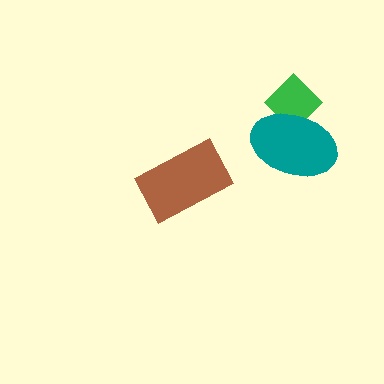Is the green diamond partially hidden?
Yes, it is partially covered by another shape.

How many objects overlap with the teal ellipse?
1 object overlaps with the teal ellipse.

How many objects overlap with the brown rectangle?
0 objects overlap with the brown rectangle.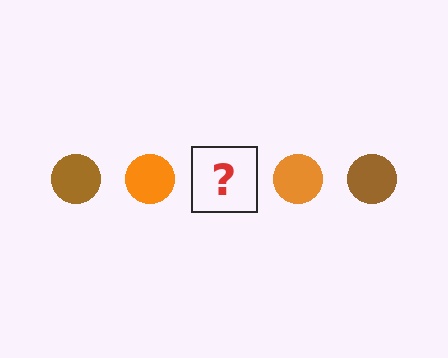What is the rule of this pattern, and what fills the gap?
The rule is that the pattern cycles through brown, orange circles. The gap should be filled with a brown circle.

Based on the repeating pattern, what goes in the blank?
The blank should be a brown circle.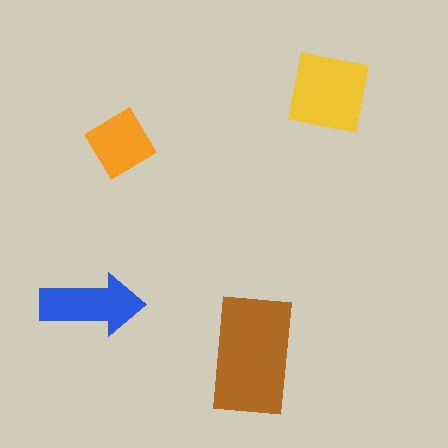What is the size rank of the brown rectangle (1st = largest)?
1st.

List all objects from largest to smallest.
The brown rectangle, the yellow square, the blue arrow, the orange diamond.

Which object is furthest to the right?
The yellow square is rightmost.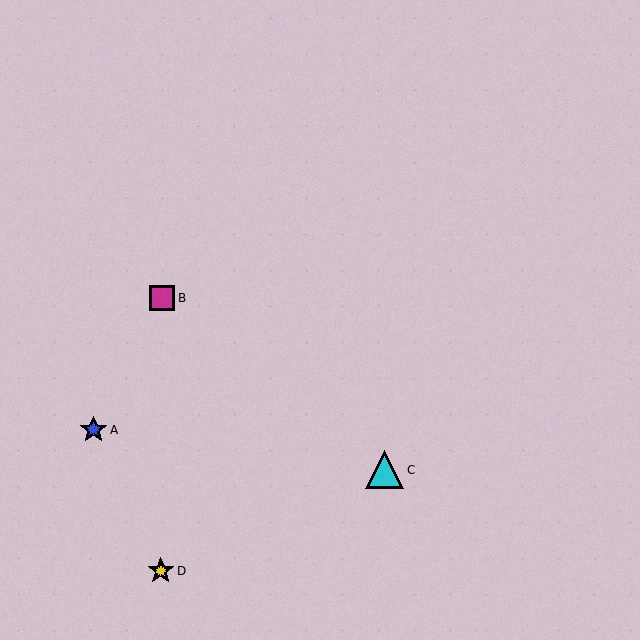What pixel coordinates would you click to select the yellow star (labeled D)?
Click at (161, 571) to select the yellow star D.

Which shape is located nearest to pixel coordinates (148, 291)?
The magenta square (labeled B) at (162, 298) is nearest to that location.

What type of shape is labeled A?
Shape A is a blue star.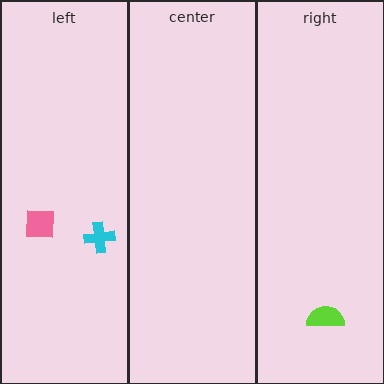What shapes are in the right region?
The lime semicircle.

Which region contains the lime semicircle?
The right region.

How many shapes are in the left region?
2.